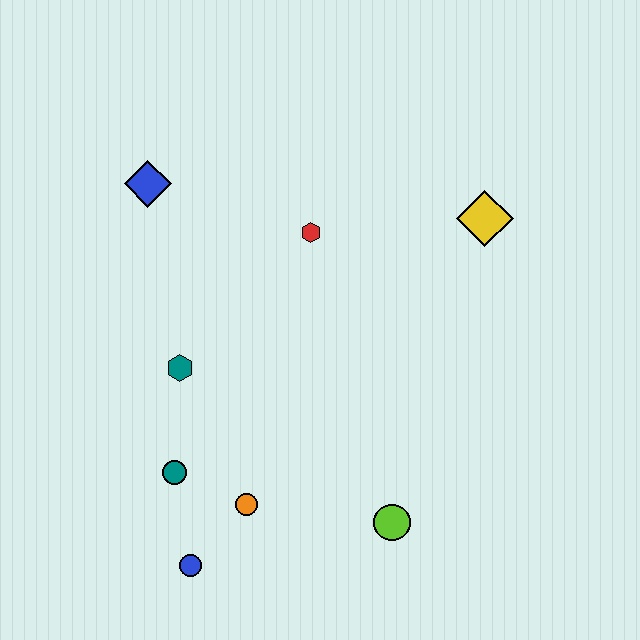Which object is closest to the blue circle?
The orange circle is closest to the blue circle.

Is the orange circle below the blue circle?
No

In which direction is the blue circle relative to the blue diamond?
The blue circle is below the blue diamond.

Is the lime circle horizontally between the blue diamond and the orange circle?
No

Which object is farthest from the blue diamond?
The lime circle is farthest from the blue diamond.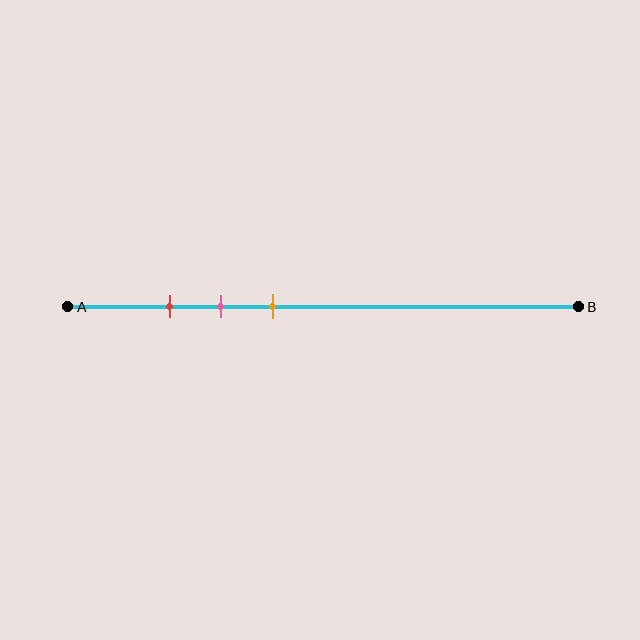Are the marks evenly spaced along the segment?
Yes, the marks are approximately evenly spaced.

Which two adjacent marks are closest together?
The red and pink marks are the closest adjacent pair.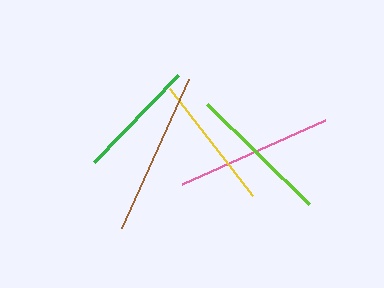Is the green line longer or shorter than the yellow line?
The yellow line is longer than the green line.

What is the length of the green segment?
The green segment is approximately 121 pixels long.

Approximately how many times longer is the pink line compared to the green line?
The pink line is approximately 1.3 times the length of the green line.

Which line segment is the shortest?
The green line is the shortest at approximately 121 pixels.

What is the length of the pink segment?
The pink segment is approximately 157 pixels long.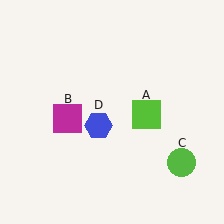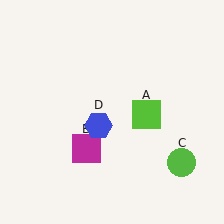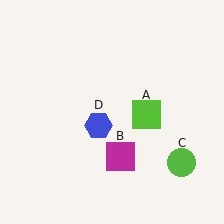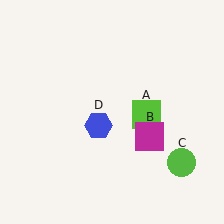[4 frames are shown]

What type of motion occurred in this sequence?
The magenta square (object B) rotated counterclockwise around the center of the scene.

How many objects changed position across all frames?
1 object changed position: magenta square (object B).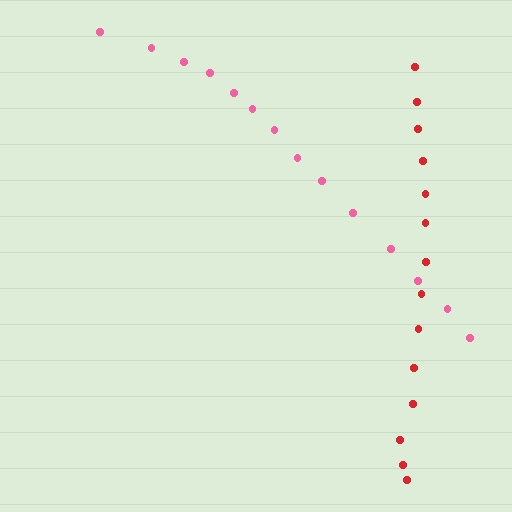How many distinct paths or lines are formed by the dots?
There are 2 distinct paths.